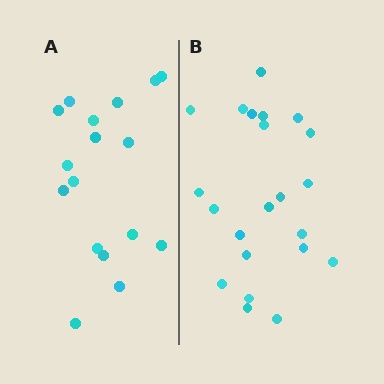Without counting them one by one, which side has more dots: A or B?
Region B (the right region) has more dots.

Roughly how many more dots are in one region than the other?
Region B has about 5 more dots than region A.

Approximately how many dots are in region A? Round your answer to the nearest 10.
About 20 dots. (The exact count is 17, which rounds to 20.)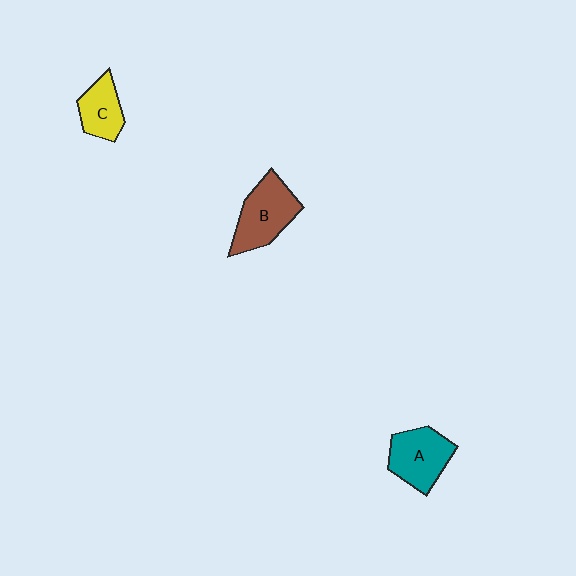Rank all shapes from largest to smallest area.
From largest to smallest: B (brown), A (teal), C (yellow).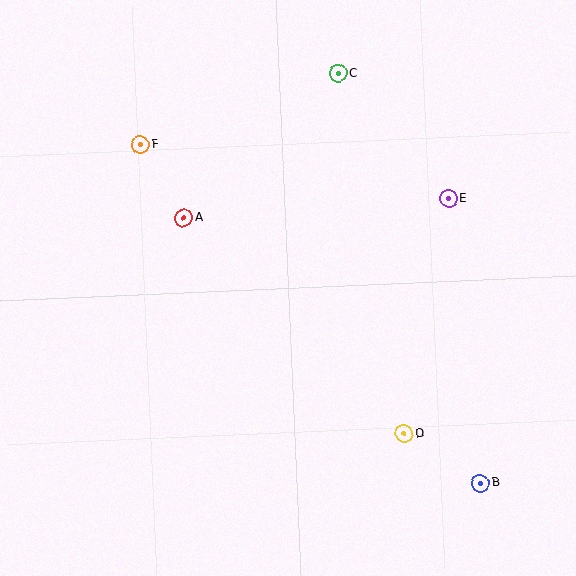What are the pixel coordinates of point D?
Point D is at (404, 434).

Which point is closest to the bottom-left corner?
Point A is closest to the bottom-left corner.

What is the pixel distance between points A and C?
The distance between A and C is 211 pixels.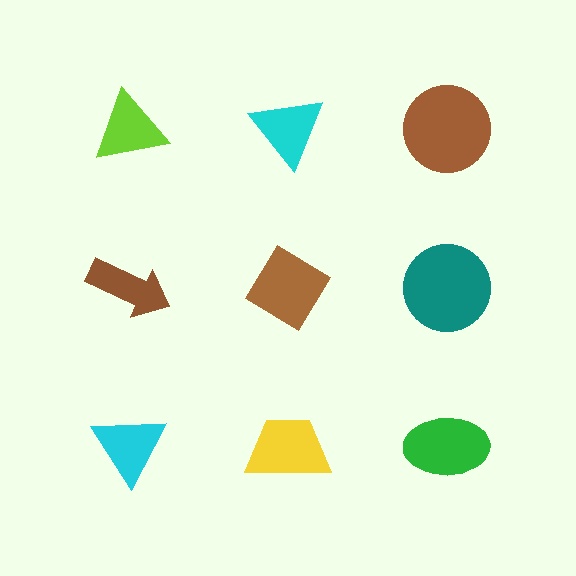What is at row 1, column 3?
A brown circle.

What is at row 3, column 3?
A green ellipse.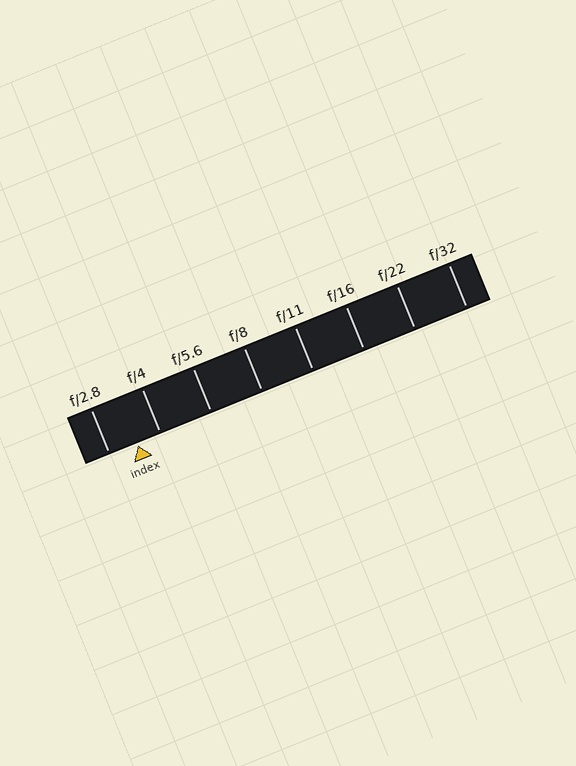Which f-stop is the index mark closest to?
The index mark is closest to f/4.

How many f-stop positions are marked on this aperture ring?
There are 8 f-stop positions marked.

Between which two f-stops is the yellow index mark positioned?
The index mark is between f/2.8 and f/4.